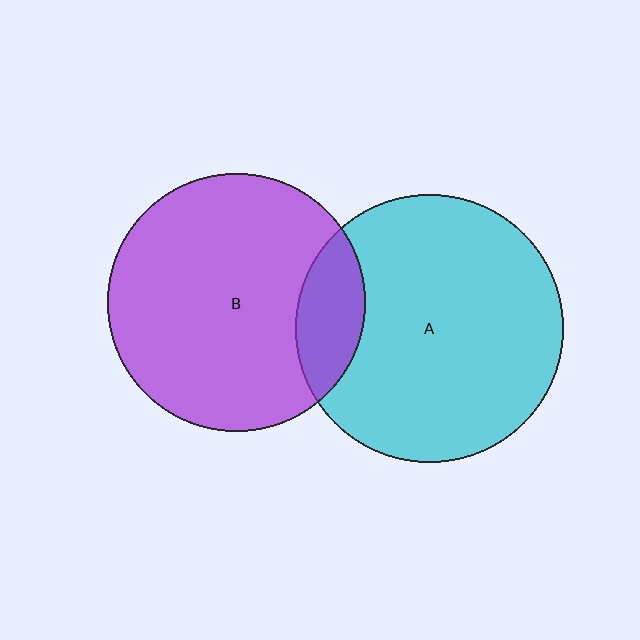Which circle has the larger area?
Circle A (cyan).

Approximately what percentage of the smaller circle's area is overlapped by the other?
Approximately 15%.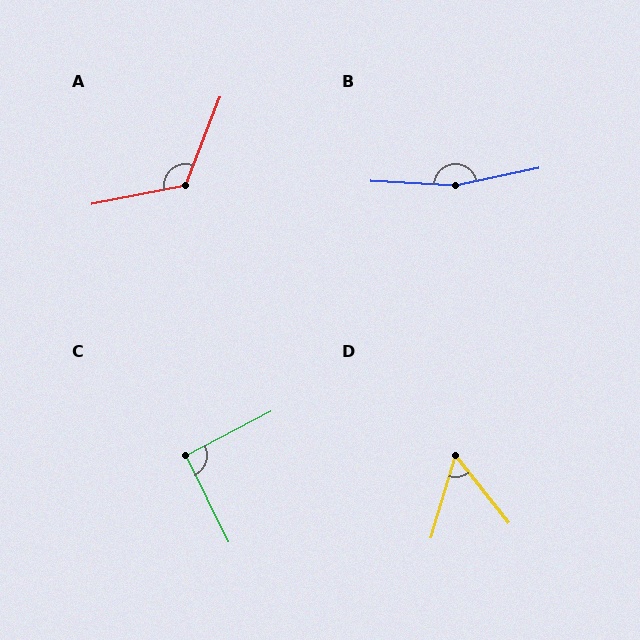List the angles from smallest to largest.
D (55°), C (91°), A (122°), B (165°).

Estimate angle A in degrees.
Approximately 122 degrees.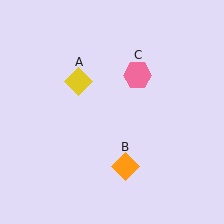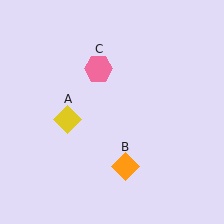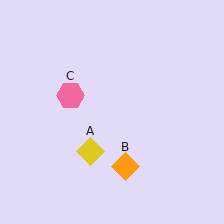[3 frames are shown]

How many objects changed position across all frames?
2 objects changed position: yellow diamond (object A), pink hexagon (object C).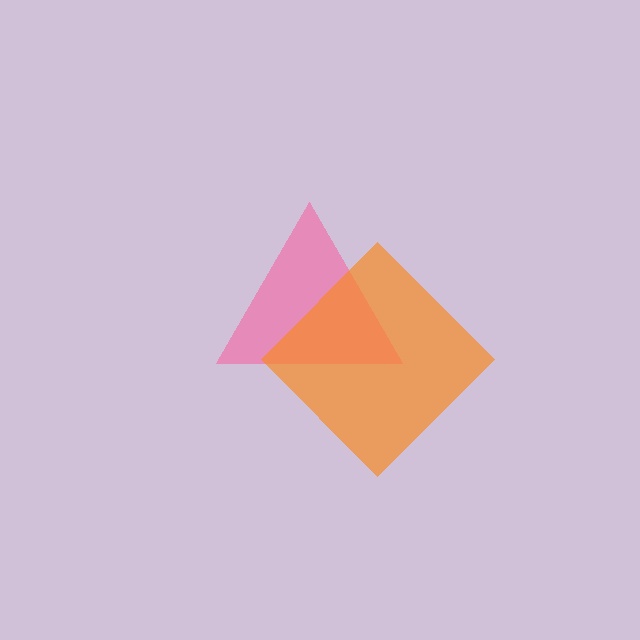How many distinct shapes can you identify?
There are 2 distinct shapes: a pink triangle, an orange diamond.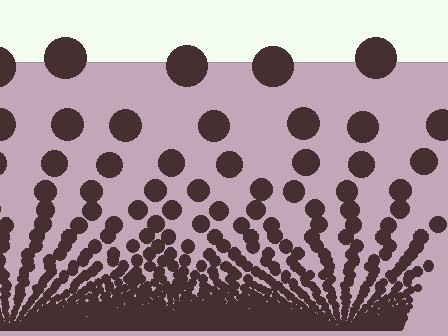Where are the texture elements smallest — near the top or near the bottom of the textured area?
Near the bottom.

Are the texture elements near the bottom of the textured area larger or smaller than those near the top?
Smaller. The gradient is inverted — elements near the bottom are smaller and denser.